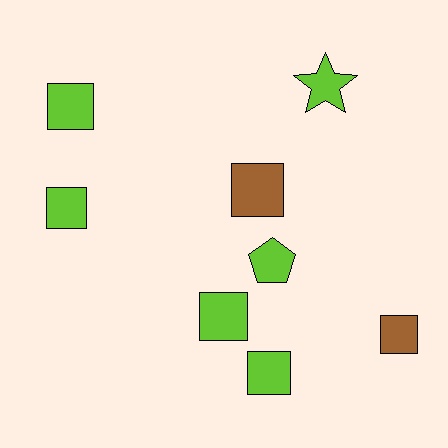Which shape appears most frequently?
Square, with 6 objects.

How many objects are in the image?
There are 8 objects.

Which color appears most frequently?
Lime, with 6 objects.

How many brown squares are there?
There are 2 brown squares.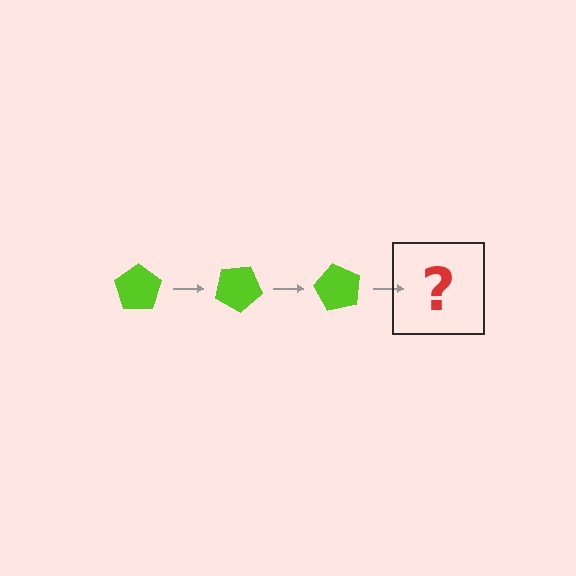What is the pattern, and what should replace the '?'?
The pattern is that the pentagon rotates 30 degrees each step. The '?' should be a lime pentagon rotated 90 degrees.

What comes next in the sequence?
The next element should be a lime pentagon rotated 90 degrees.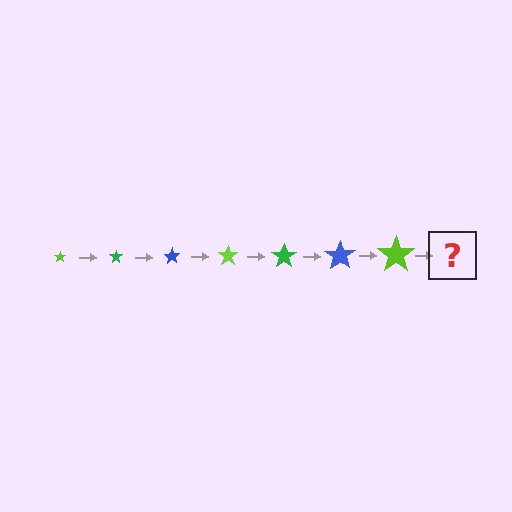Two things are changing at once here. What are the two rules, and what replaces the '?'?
The two rules are that the star grows larger each step and the color cycles through lime, green, and blue. The '?' should be a green star, larger than the previous one.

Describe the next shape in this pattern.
It should be a green star, larger than the previous one.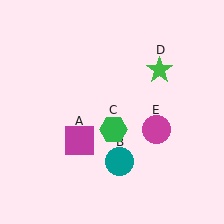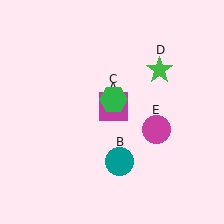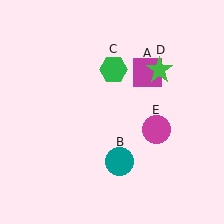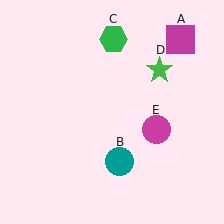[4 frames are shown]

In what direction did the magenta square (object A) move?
The magenta square (object A) moved up and to the right.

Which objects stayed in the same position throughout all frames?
Teal circle (object B) and green star (object D) and magenta circle (object E) remained stationary.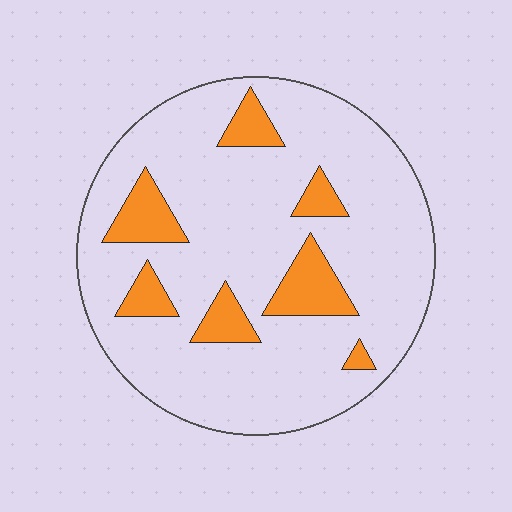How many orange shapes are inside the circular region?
7.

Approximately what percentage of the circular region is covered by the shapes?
Approximately 15%.